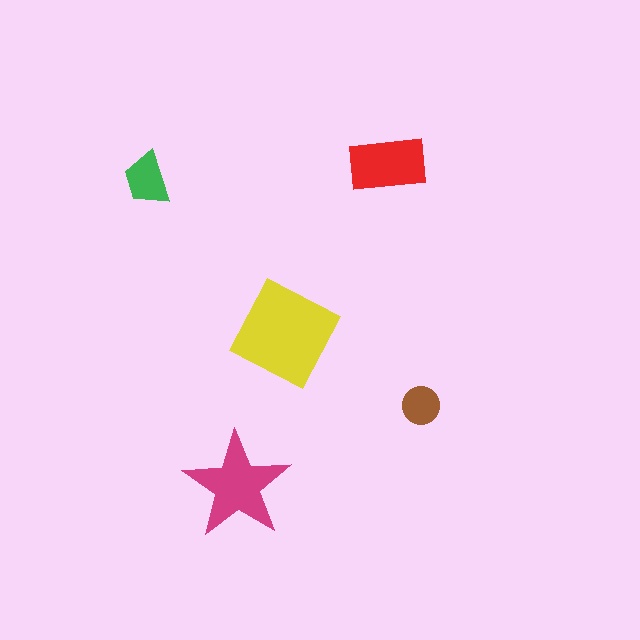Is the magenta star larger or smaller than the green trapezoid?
Larger.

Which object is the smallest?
The brown circle.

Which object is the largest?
The yellow diamond.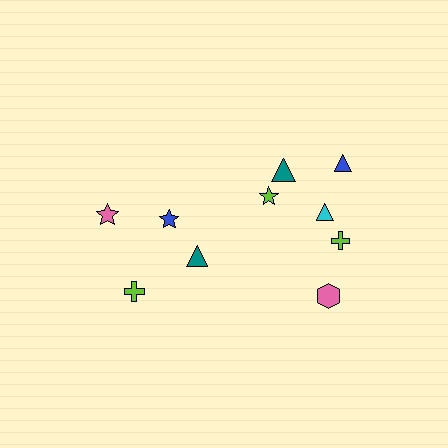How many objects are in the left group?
There are 4 objects.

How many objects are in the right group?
There are 6 objects.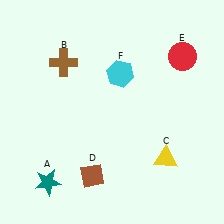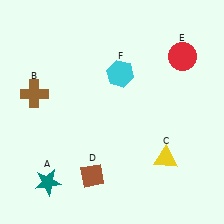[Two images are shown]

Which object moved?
The brown cross (B) moved down.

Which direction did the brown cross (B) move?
The brown cross (B) moved down.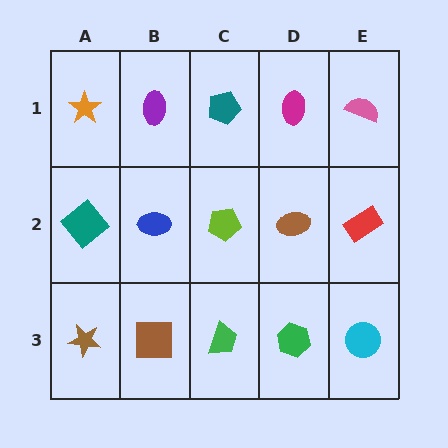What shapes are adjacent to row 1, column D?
A brown ellipse (row 2, column D), a teal pentagon (row 1, column C), a pink semicircle (row 1, column E).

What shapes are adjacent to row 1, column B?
A blue ellipse (row 2, column B), an orange star (row 1, column A), a teal pentagon (row 1, column C).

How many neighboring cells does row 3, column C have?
3.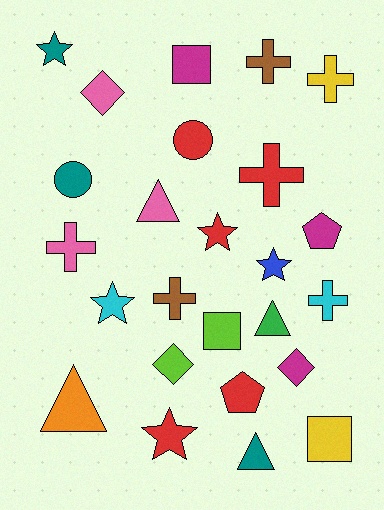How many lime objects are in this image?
There are 2 lime objects.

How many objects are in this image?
There are 25 objects.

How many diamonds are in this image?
There are 3 diamonds.